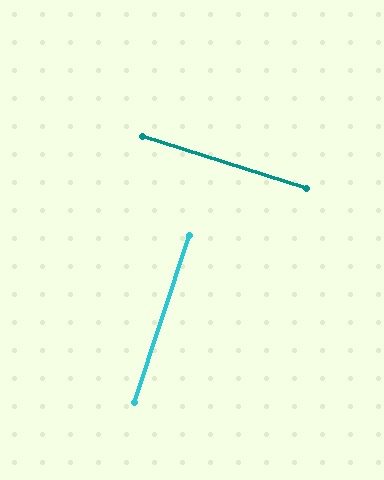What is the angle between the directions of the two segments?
Approximately 89 degrees.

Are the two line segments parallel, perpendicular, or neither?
Perpendicular — they meet at approximately 89°.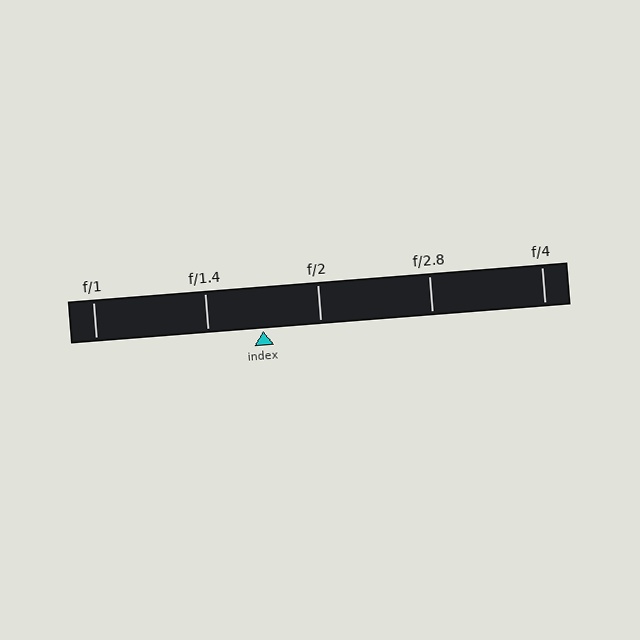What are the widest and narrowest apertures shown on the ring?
The widest aperture shown is f/1 and the narrowest is f/4.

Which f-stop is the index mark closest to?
The index mark is closest to f/1.4.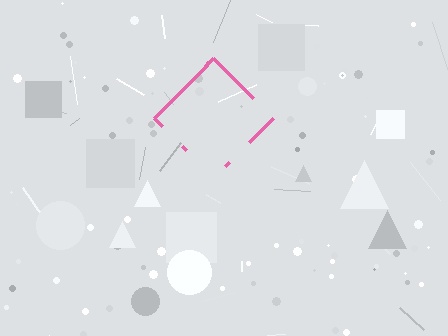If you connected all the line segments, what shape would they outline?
They would outline a diamond.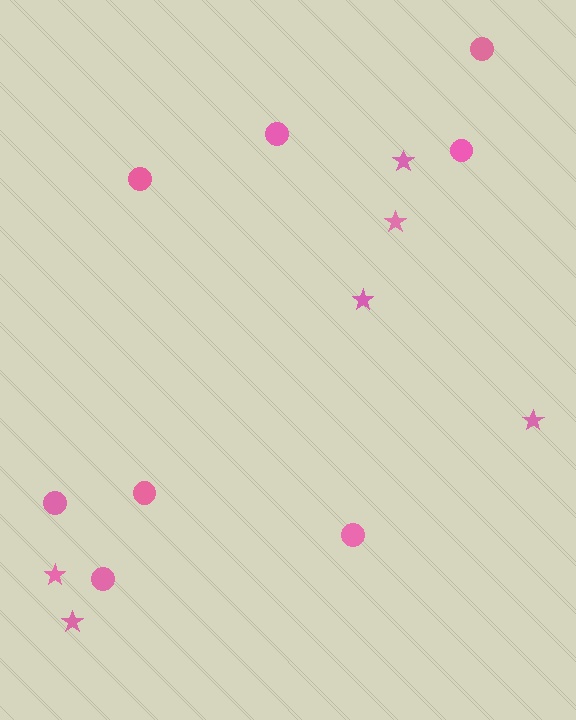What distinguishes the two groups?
There are 2 groups: one group of stars (6) and one group of circles (8).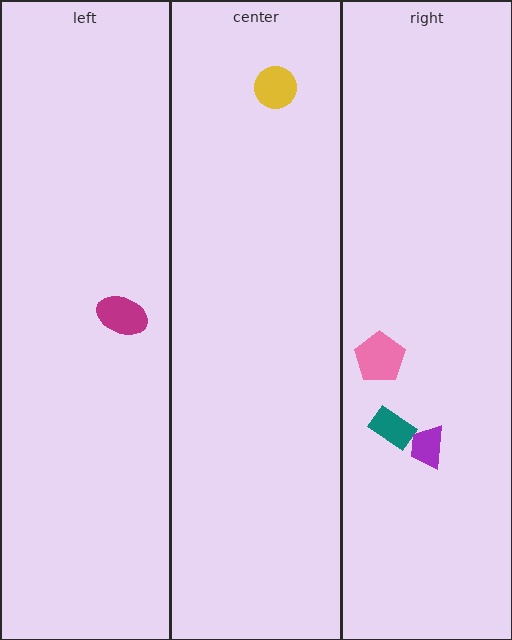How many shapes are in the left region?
1.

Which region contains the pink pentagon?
The right region.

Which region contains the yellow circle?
The center region.